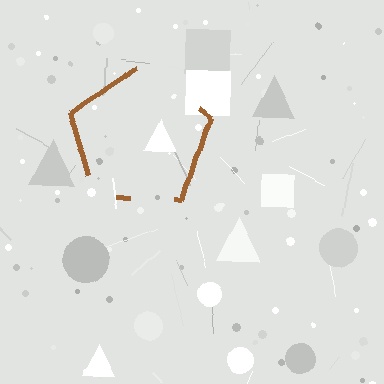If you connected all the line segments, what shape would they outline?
They would outline a pentagon.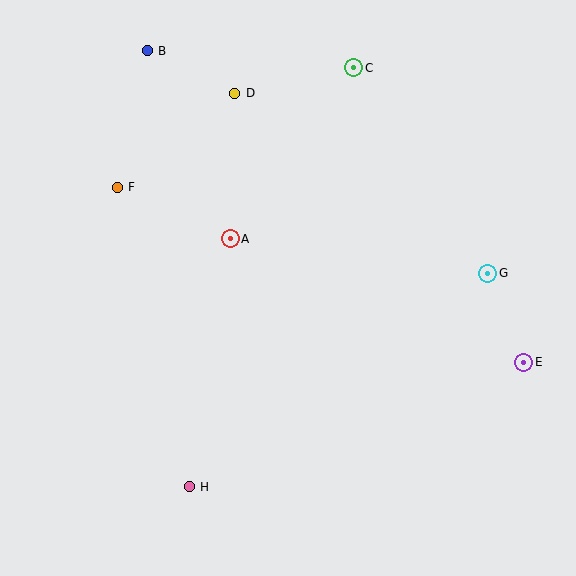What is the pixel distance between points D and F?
The distance between D and F is 150 pixels.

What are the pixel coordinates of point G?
Point G is at (488, 273).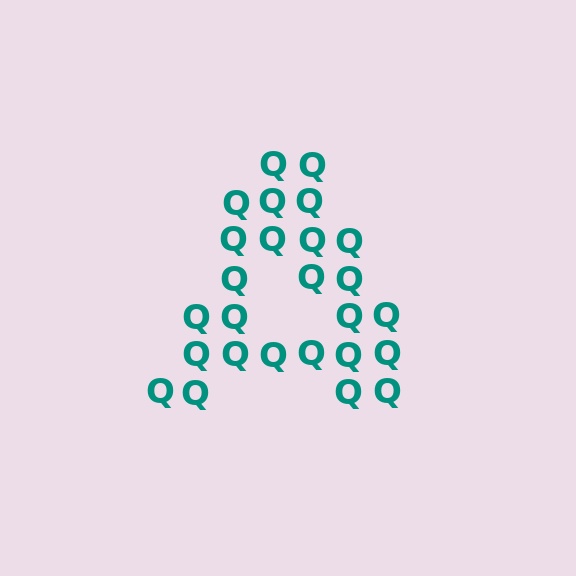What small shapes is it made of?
It is made of small letter Q's.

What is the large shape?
The large shape is the letter A.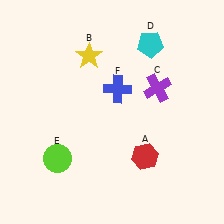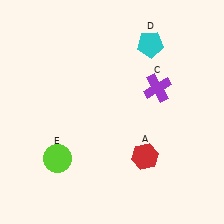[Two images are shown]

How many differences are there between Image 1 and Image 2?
There are 2 differences between the two images.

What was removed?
The yellow star (B), the blue cross (F) were removed in Image 2.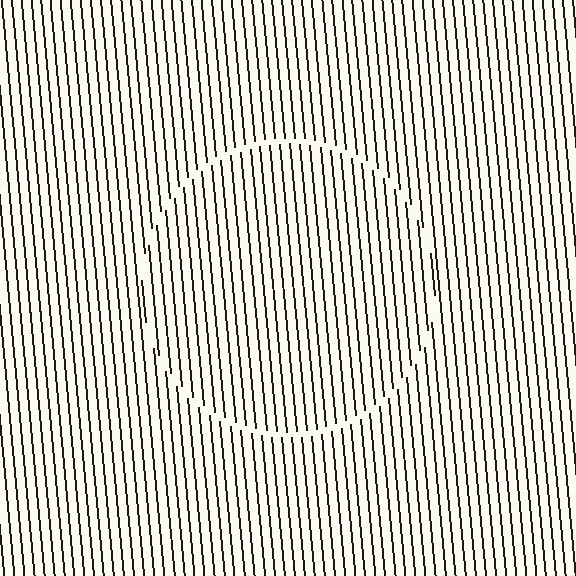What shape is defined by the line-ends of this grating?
An illusory circle. The interior of the shape contains the same grating, shifted by half a period — the contour is defined by the phase discontinuity where line-ends from the inner and outer gratings abut.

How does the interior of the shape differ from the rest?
The interior of the shape contains the same grating, shifted by half a period — the contour is defined by the phase discontinuity where line-ends from the inner and outer gratings abut.